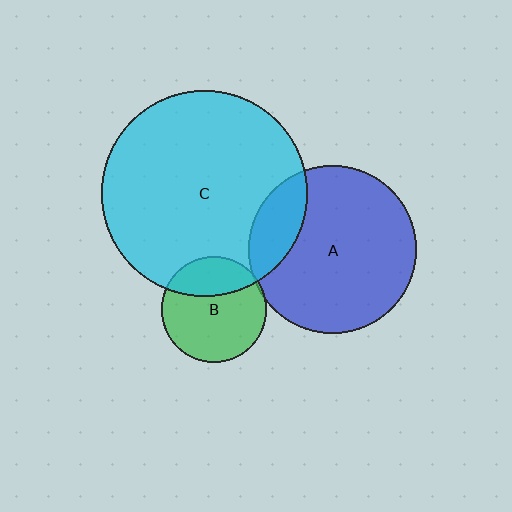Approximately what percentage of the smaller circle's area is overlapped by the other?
Approximately 30%.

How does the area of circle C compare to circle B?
Approximately 3.8 times.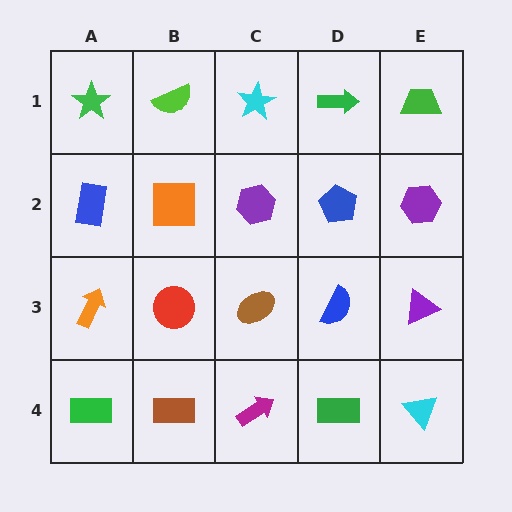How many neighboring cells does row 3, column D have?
4.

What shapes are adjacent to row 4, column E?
A purple triangle (row 3, column E), a green rectangle (row 4, column D).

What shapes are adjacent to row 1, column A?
A blue rectangle (row 2, column A), a lime semicircle (row 1, column B).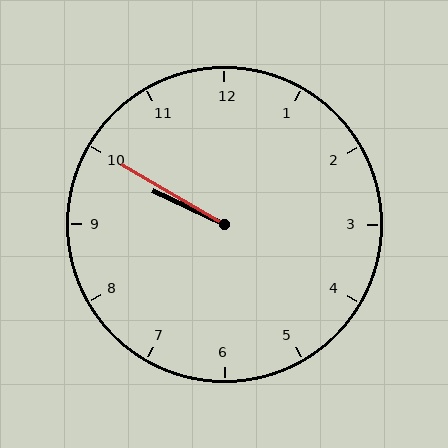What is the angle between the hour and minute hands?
Approximately 5 degrees.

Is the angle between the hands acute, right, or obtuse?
It is acute.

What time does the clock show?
9:50.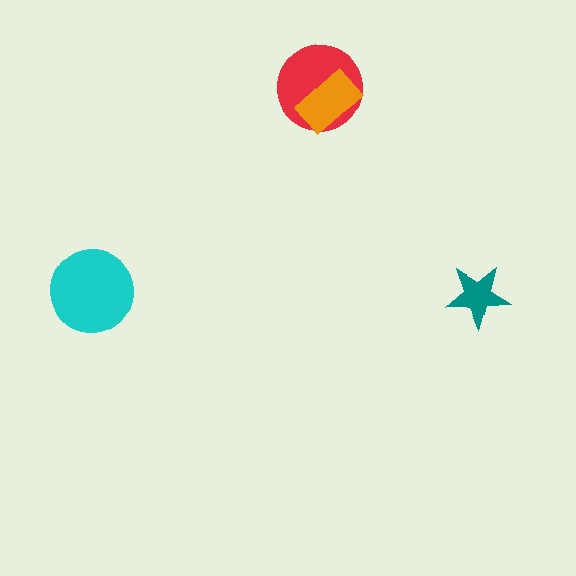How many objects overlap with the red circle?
1 object overlaps with the red circle.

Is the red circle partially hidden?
Yes, it is partially covered by another shape.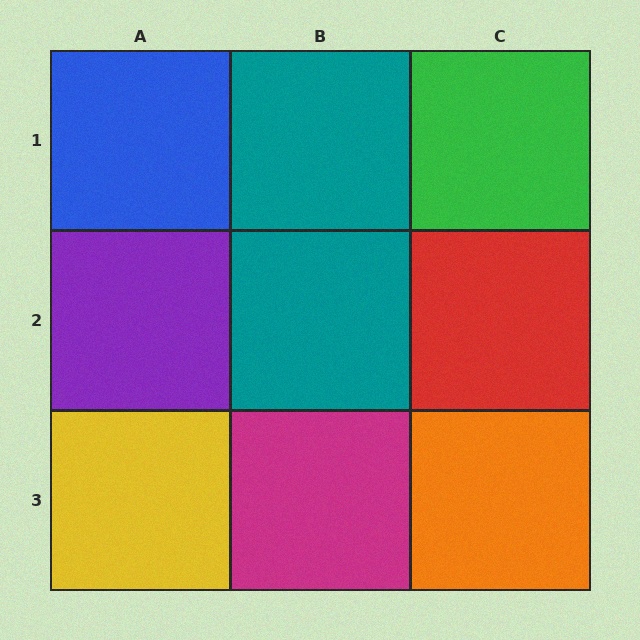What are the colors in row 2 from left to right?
Purple, teal, red.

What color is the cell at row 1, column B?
Teal.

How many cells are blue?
1 cell is blue.